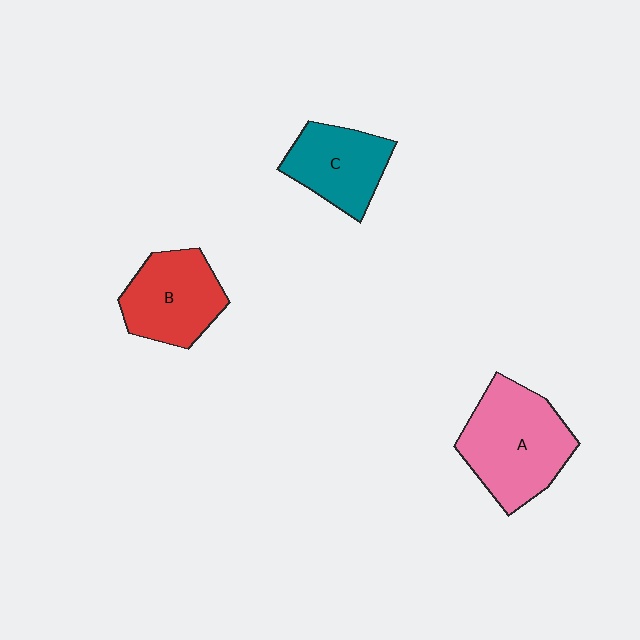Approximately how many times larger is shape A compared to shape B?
Approximately 1.3 times.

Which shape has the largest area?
Shape A (pink).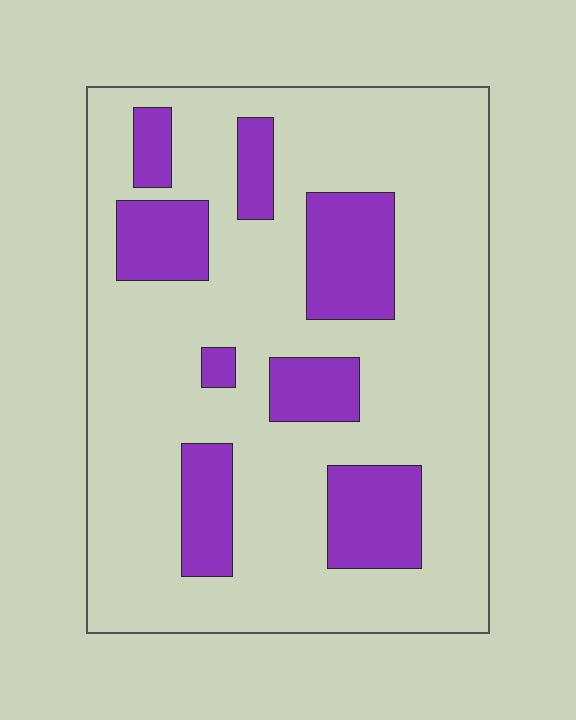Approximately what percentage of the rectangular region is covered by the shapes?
Approximately 25%.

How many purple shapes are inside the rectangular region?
8.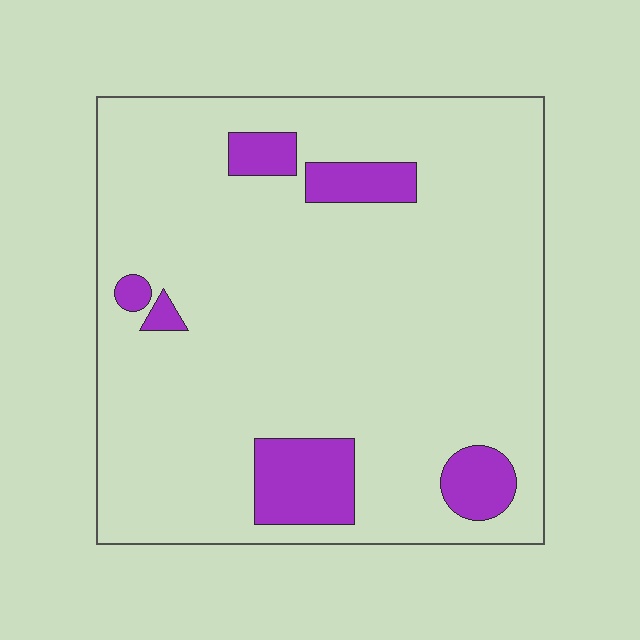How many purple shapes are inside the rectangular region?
6.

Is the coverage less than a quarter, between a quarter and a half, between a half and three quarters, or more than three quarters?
Less than a quarter.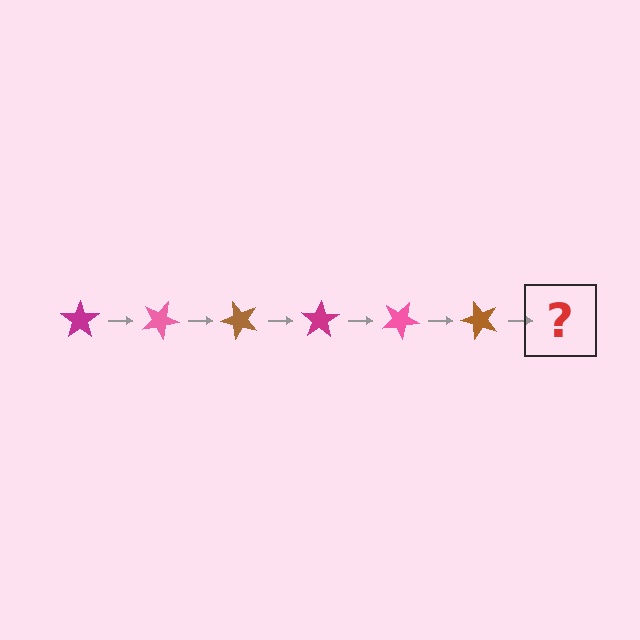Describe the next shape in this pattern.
It should be a magenta star, rotated 150 degrees from the start.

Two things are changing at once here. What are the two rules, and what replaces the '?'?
The two rules are that it rotates 25 degrees each step and the color cycles through magenta, pink, and brown. The '?' should be a magenta star, rotated 150 degrees from the start.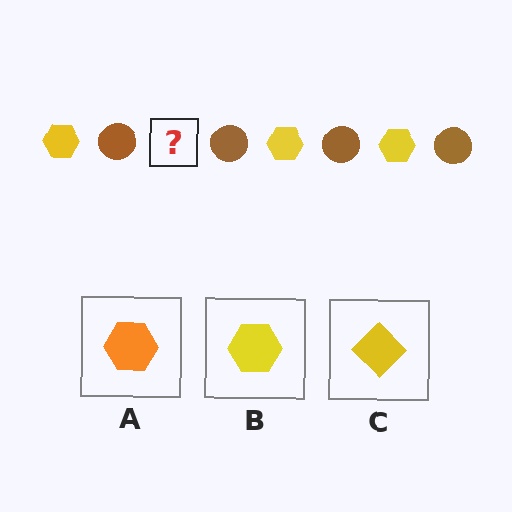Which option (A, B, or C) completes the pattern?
B.